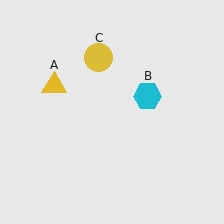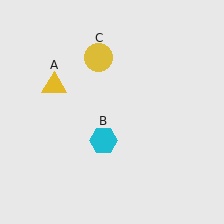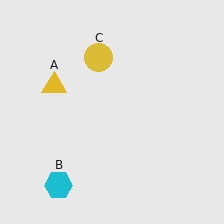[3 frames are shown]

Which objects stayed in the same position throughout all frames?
Yellow triangle (object A) and yellow circle (object C) remained stationary.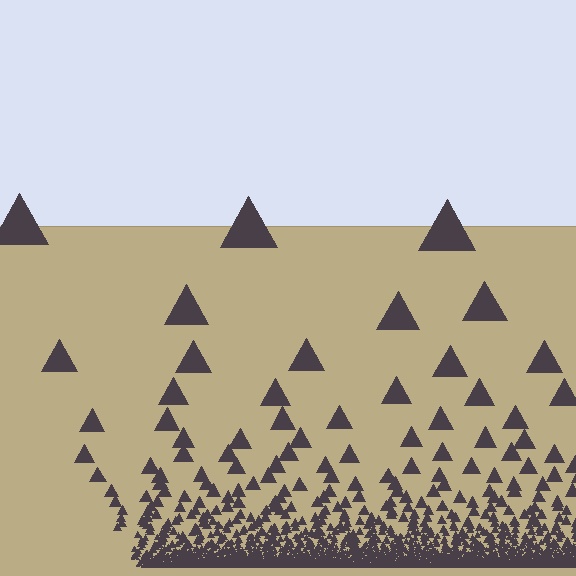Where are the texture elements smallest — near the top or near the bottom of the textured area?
Near the bottom.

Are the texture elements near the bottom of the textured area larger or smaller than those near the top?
Smaller. The gradient is inverted — elements near the bottom are smaller and denser.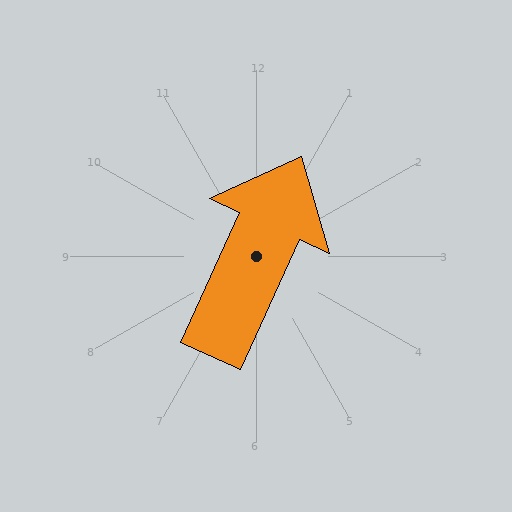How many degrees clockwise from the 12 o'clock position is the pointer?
Approximately 25 degrees.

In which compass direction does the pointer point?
Northeast.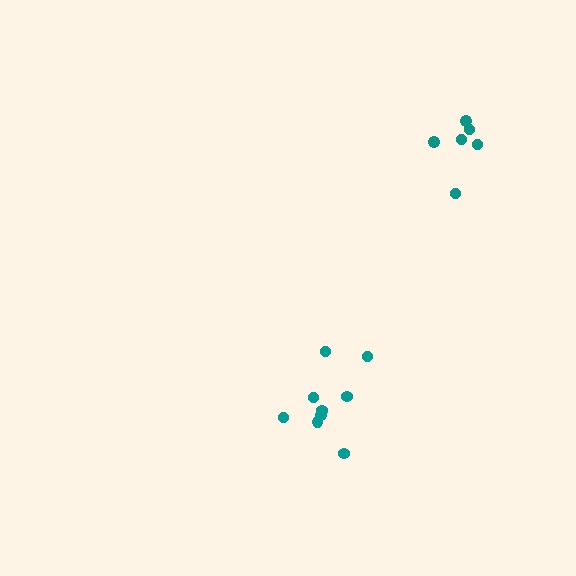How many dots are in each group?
Group 1: 6 dots, Group 2: 9 dots (15 total).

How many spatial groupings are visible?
There are 2 spatial groupings.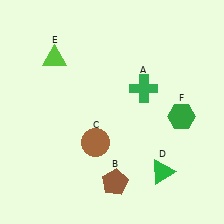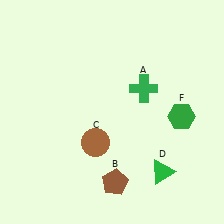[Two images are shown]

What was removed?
The lime triangle (E) was removed in Image 2.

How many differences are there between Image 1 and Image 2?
There is 1 difference between the two images.